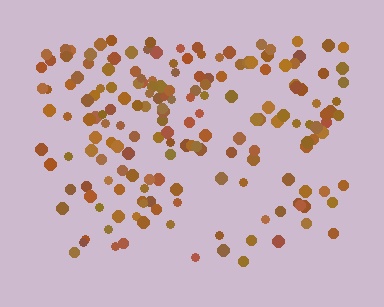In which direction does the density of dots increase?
From bottom to top, with the top side densest.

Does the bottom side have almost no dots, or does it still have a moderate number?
Still a moderate number, just noticeably fewer than the top.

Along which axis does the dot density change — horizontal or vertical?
Vertical.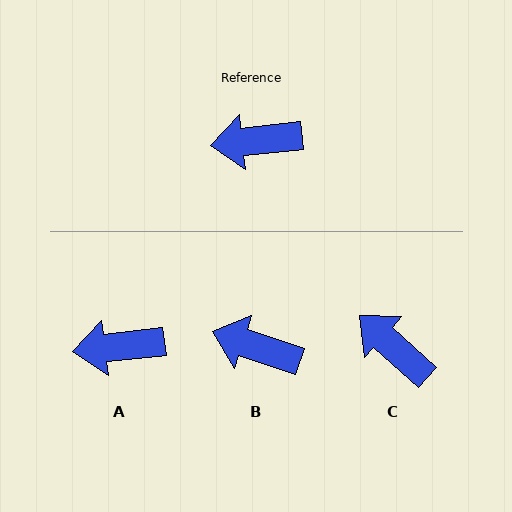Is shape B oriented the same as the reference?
No, it is off by about 25 degrees.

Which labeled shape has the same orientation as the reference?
A.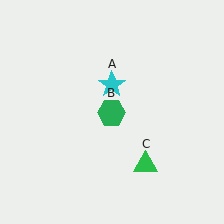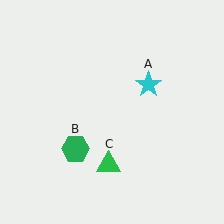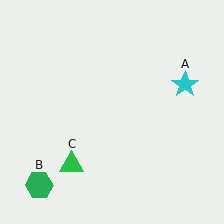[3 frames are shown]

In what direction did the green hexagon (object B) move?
The green hexagon (object B) moved down and to the left.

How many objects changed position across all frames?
3 objects changed position: cyan star (object A), green hexagon (object B), green triangle (object C).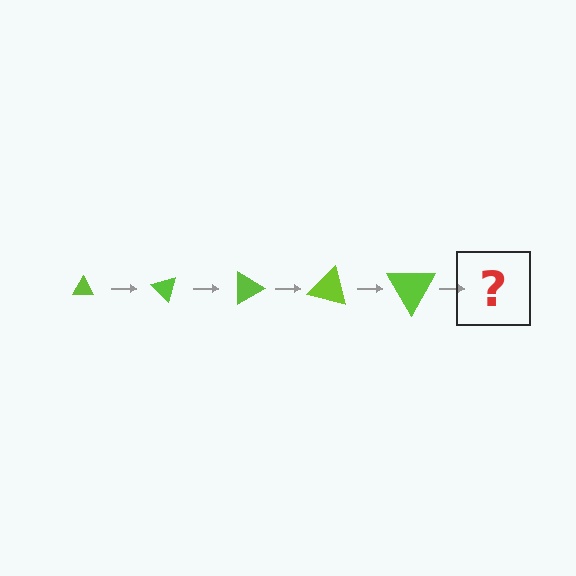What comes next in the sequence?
The next element should be a triangle, larger than the previous one and rotated 225 degrees from the start.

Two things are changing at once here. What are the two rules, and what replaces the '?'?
The two rules are that the triangle grows larger each step and it rotates 45 degrees each step. The '?' should be a triangle, larger than the previous one and rotated 225 degrees from the start.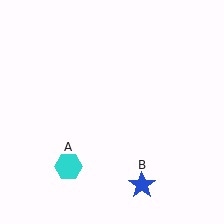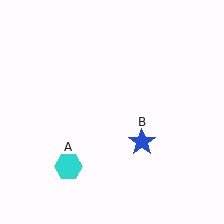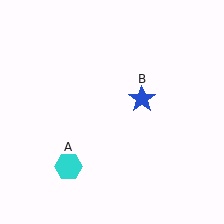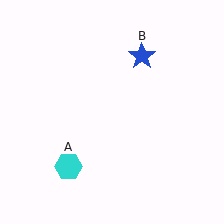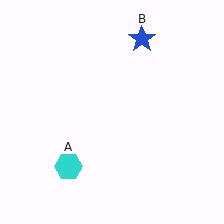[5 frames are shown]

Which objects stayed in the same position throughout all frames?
Cyan hexagon (object A) remained stationary.